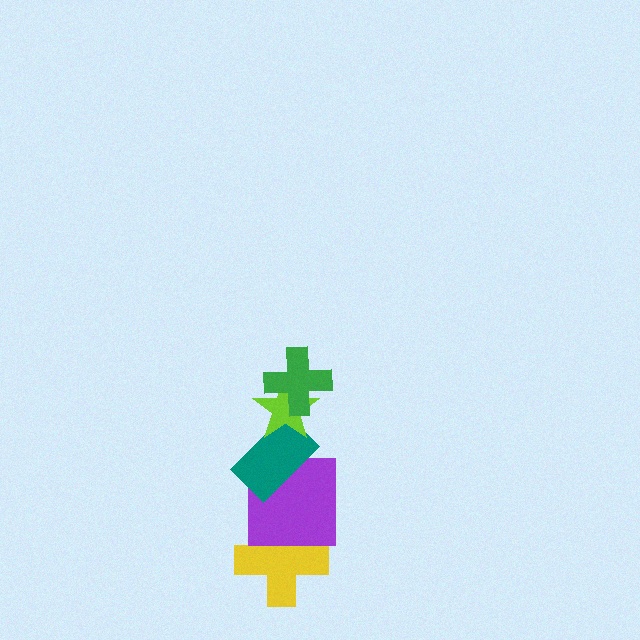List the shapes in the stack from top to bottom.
From top to bottom: the green cross, the lime star, the teal rectangle, the purple square, the yellow cross.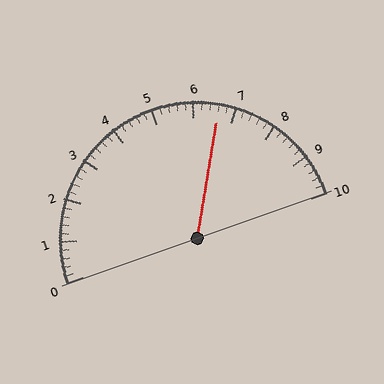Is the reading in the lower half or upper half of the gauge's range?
The reading is in the upper half of the range (0 to 10).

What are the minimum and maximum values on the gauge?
The gauge ranges from 0 to 10.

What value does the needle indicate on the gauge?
The needle indicates approximately 6.6.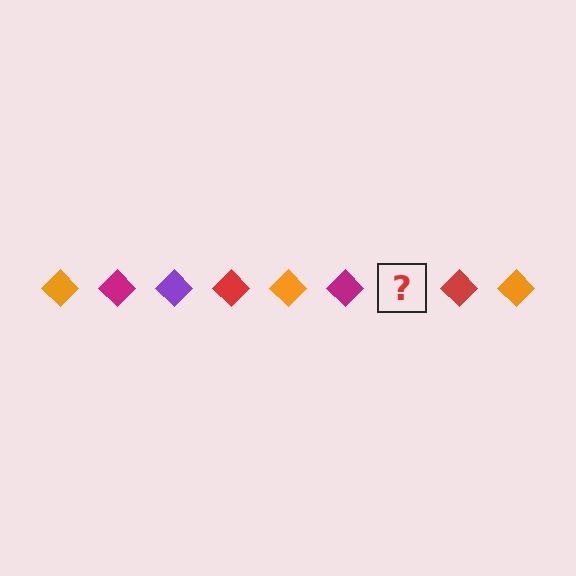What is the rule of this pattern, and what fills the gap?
The rule is that the pattern cycles through orange, magenta, purple, red diamonds. The gap should be filled with a purple diamond.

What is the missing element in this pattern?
The missing element is a purple diamond.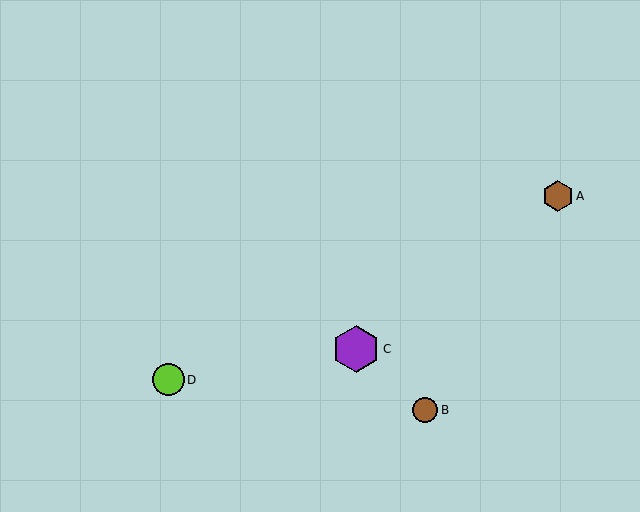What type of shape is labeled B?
Shape B is a brown circle.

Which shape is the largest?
The purple hexagon (labeled C) is the largest.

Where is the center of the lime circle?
The center of the lime circle is at (168, 380).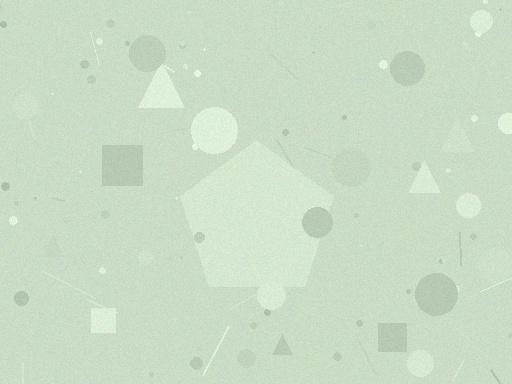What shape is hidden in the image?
A pentagon is hidden in the image.